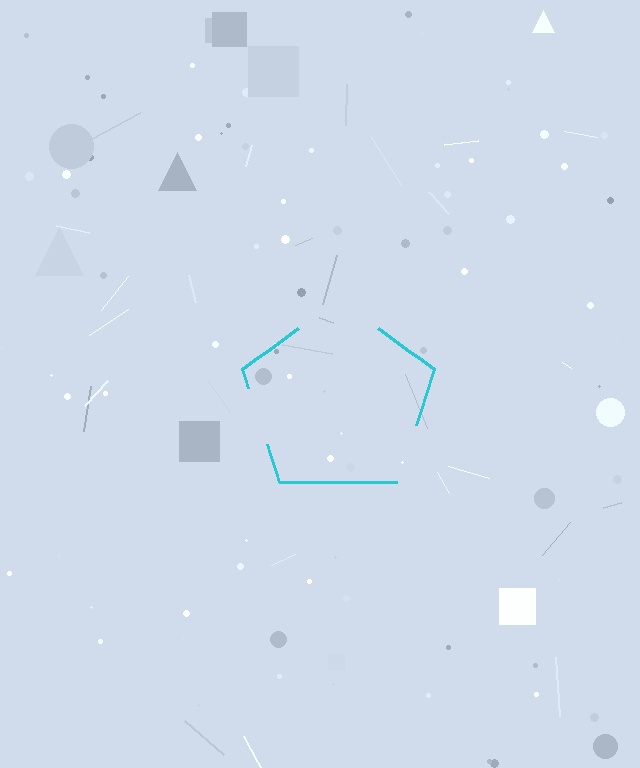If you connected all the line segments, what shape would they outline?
They would outline a pentagon.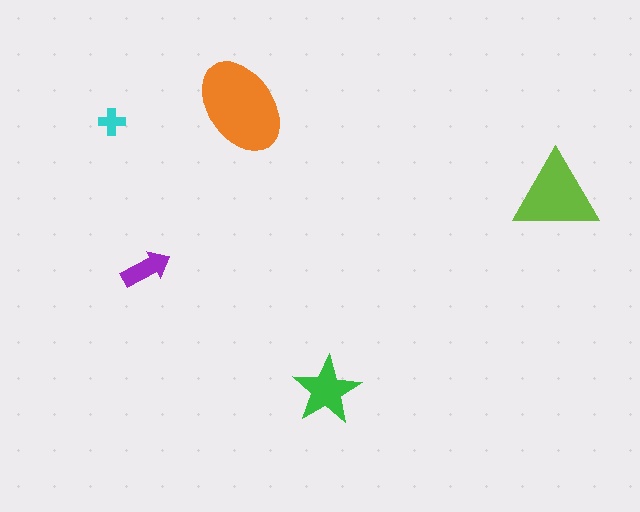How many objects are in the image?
There are 5 objects in the image.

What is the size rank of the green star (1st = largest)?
3rd.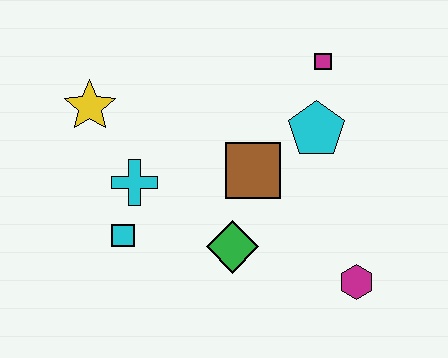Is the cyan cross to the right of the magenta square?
No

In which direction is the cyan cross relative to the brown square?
The cyan cross is to the left of the brown square.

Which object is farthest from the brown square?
The yellow star is farthest from the brown square.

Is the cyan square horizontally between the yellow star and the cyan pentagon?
Yes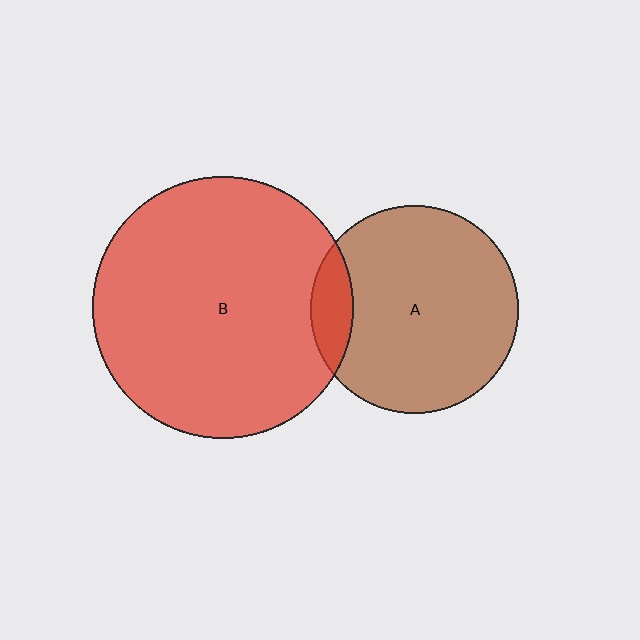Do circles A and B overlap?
Yes.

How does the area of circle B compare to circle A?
Approximately 1.6 times.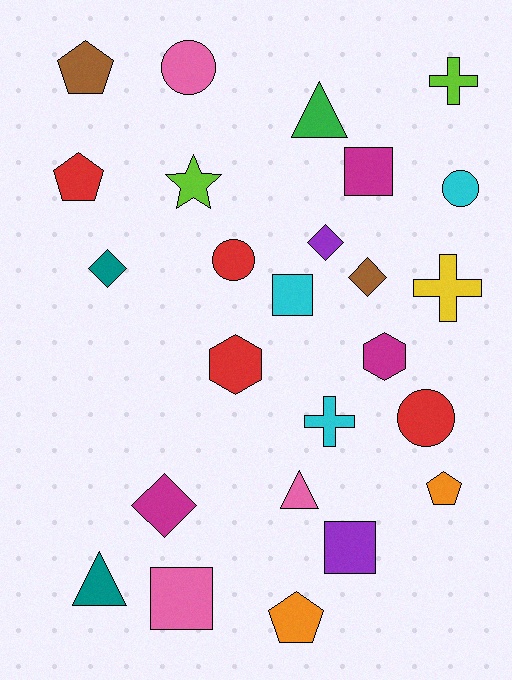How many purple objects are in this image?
There are 2 purple objects.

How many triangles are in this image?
There are 3 triangles.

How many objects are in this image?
There are 25 objects.